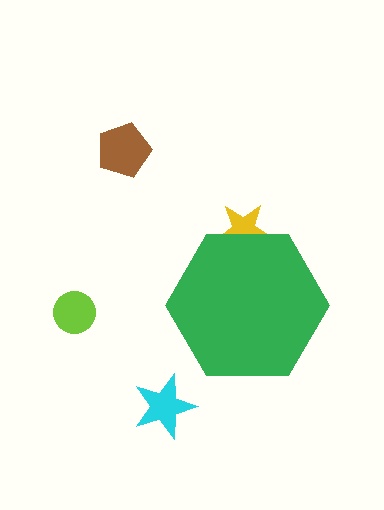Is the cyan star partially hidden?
No, the cyan star is fully visible.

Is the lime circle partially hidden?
No, the lime circle is fully visible.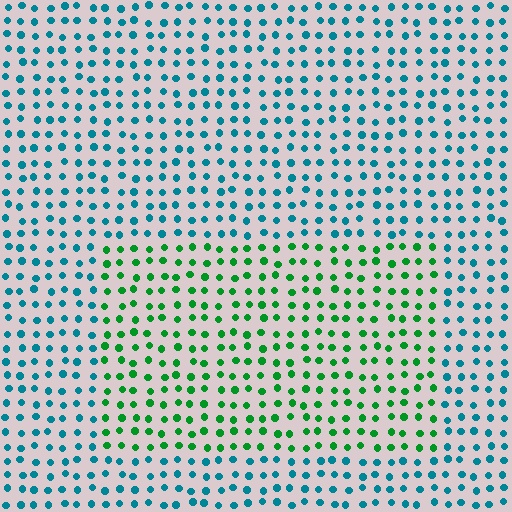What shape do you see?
I see a rectangle.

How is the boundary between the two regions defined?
The boundary is defined purely by a slight shift in hue (about 53 degrees). Spacing, size, and orientation are identical on both sides.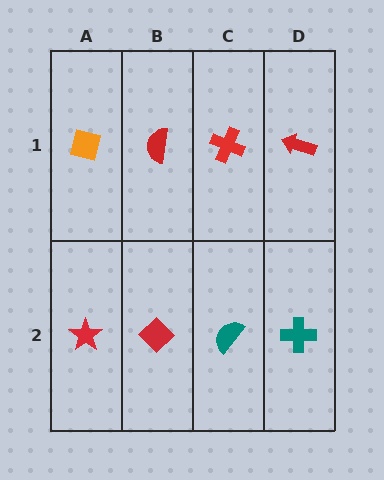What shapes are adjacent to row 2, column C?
A red cross (row 1, column C), a red diamond (row 2, column B), a teal cross (row 2, column D).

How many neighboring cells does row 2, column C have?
3.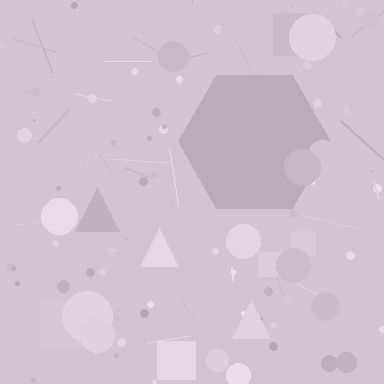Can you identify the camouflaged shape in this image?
The camouflaged shape is a hexagon.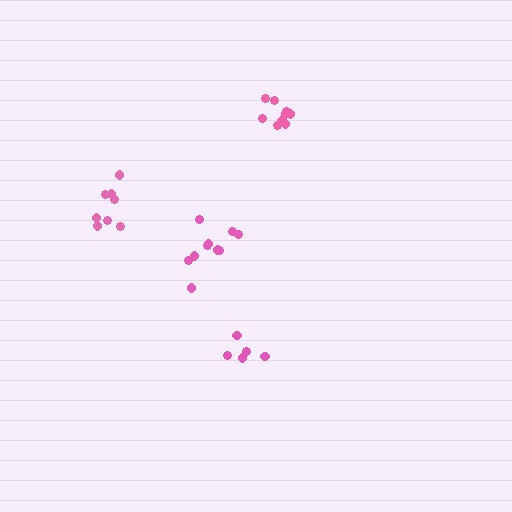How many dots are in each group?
Group 1: 5 dots, Group 2: 10 dots, Group 3: 9 dots, Group 4: 8 dots (32 total).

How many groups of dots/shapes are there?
There are 4 groups.